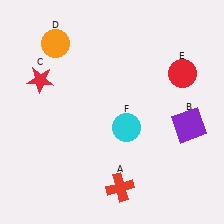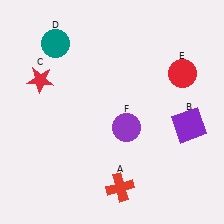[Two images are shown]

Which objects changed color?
D changed from orange to teal. F changed from cyan to purple.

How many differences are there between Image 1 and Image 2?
There are 2 differences between the two images.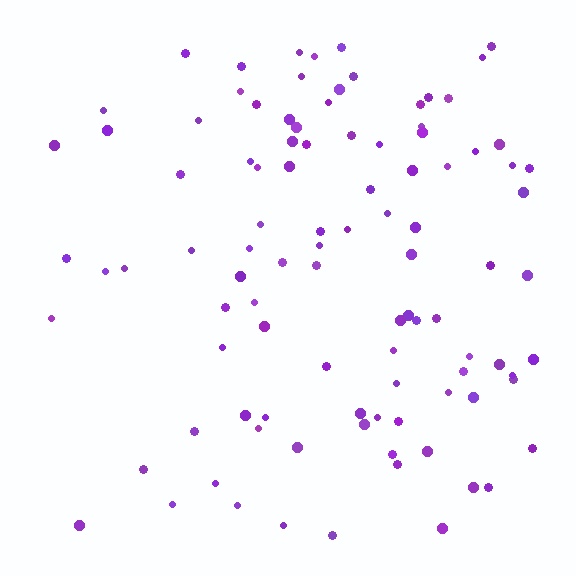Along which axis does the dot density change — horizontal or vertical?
Horizontal.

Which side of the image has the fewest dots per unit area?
The left.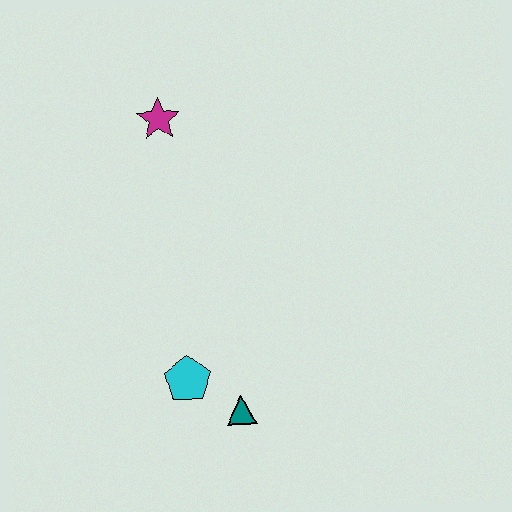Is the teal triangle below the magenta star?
Yes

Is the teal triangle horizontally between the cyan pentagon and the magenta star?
No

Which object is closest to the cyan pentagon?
The teal triangle is closest to the cyan pentagon.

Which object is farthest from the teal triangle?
The magenta star is farthest from the teal triangle.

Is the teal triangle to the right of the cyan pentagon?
Yes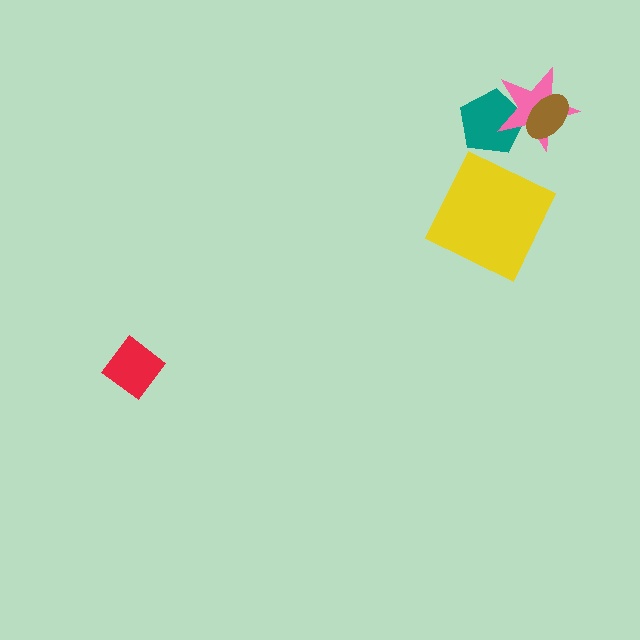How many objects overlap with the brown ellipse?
1 object overlaps with the brown ellipse.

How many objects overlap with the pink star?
2 objects overlap with the pink star.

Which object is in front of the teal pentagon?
The pink star is in front of the teal pentagon.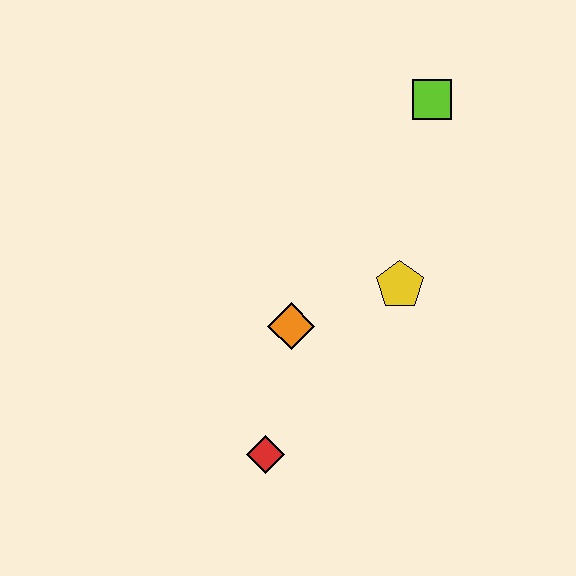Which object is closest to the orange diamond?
The yellow pentagon is closest to the orange diamond.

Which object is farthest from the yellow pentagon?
The red diamond is farthest from the yellow pentagon.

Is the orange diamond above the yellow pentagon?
No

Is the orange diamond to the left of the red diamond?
No